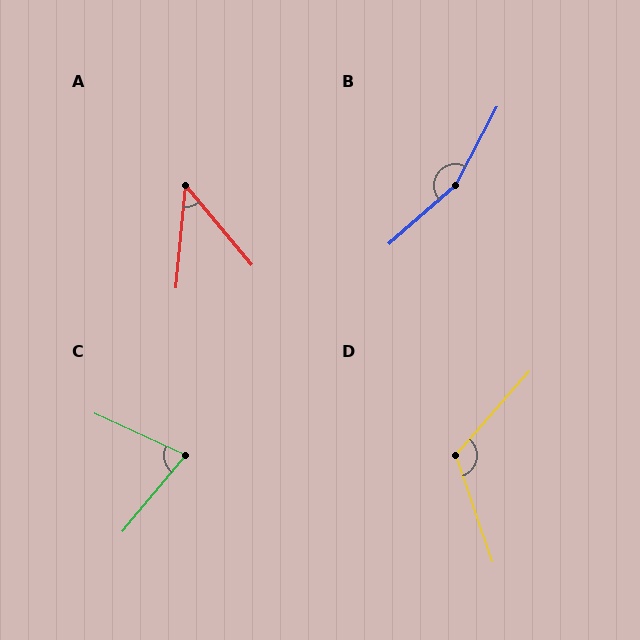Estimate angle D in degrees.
Approximately 120 degrees.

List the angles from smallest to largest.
A (45°), C (75°), D (120°), B (160°).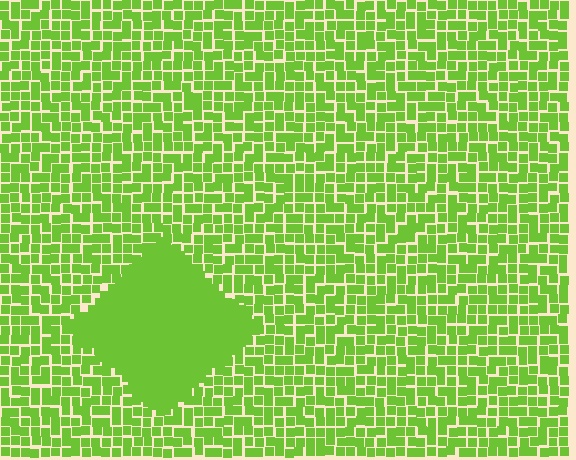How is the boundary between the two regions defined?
The boundary is defined by a change in element density (approximately 2.2x ratio). All elements are the same color, size, and shape.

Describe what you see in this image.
The image contains small lime elements arranged at two different densities. A diamond-shaped region is visible where the elements are more densely packed than the surrounding area.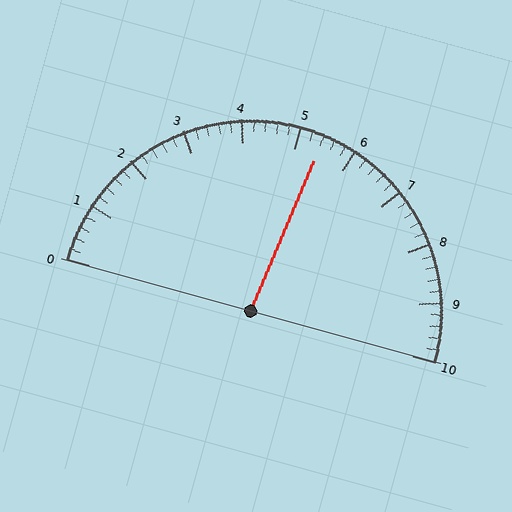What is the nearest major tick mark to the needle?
The nearest major tick mark is 5.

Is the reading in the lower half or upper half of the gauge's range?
The reading is in the upper half of the range (0 to 10).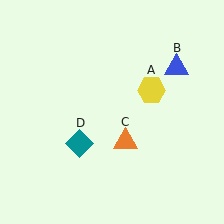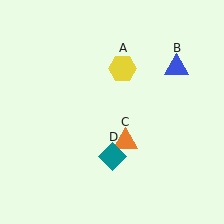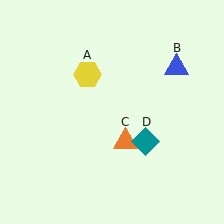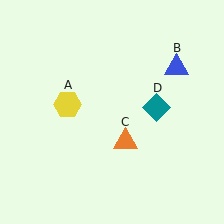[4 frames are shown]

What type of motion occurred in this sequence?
The yellow hexagon (object A), teal diamond (object D) rotated counterclockwise around the center of the scene.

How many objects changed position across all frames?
2 objects changed position: yellow hexagon (object A), teal diamond (object D).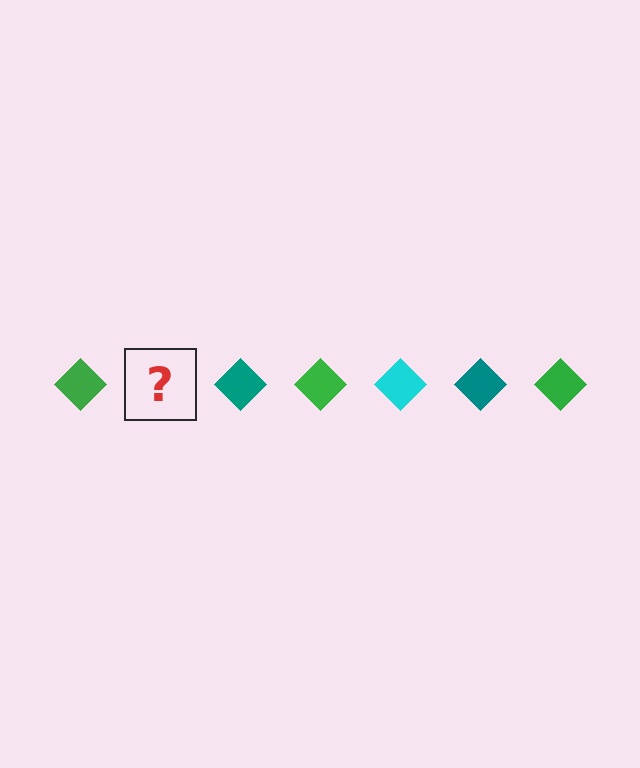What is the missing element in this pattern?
The missing element is a cyan diamond.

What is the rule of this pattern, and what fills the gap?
The rule is that the pattern cycles through green, cyan, teal diamonds. The gap should be filled with a cyan diamond.